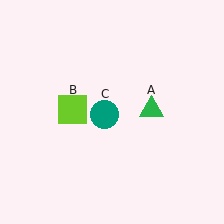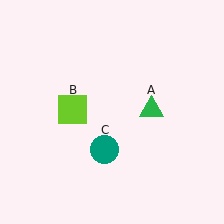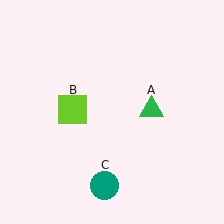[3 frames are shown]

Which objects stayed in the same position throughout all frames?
Green triangle (object A) and lime square (object B) remained stationary.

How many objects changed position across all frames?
1 object changed position: teal circle (object C).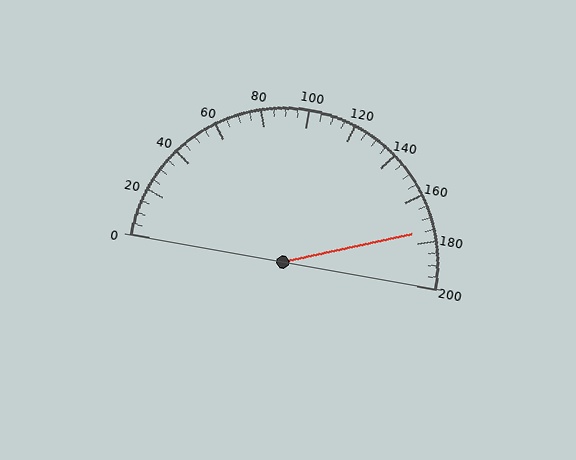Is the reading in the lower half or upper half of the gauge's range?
The reading is in the upper half of the range (0 to 200).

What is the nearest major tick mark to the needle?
The nearest major tick mark is 180.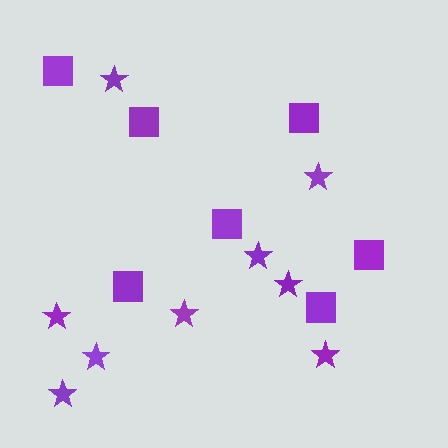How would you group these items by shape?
There are 2 groups: one group of squares (7) and one group of stars (9).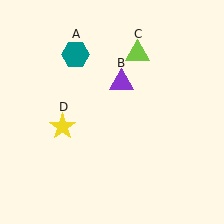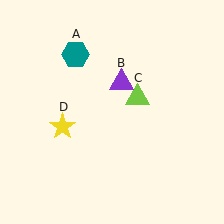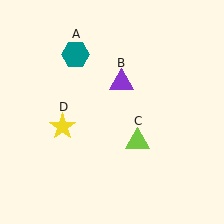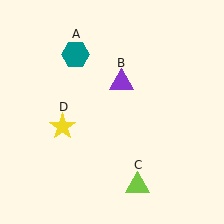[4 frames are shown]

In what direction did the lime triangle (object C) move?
The lime triangle (object C) moved down.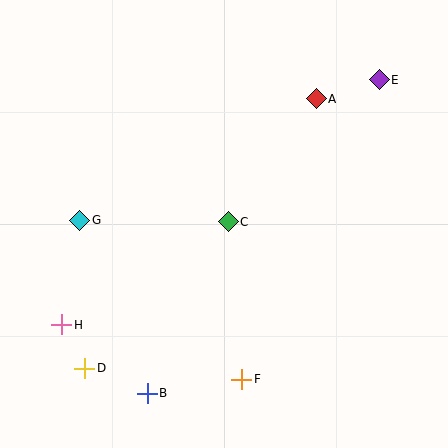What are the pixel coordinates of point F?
Point F is at (242, 379).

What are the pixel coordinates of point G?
Point G is at (80, 220).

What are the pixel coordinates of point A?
Point A is at (316, 99).